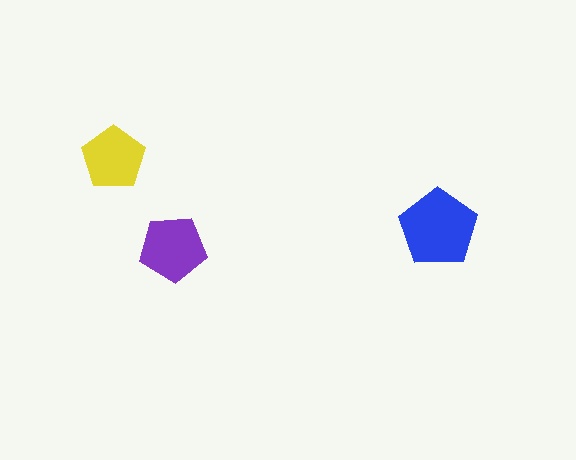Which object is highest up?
The yellow pentagon is topmost.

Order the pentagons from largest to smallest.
the blue one, the purple one, the yellow one.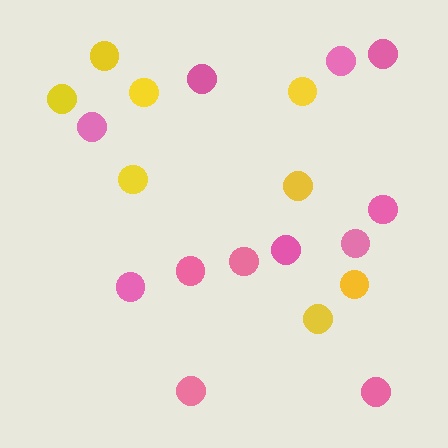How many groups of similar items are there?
There are 2 groups: one group of pink circles (12) and one group of yellow circles (8).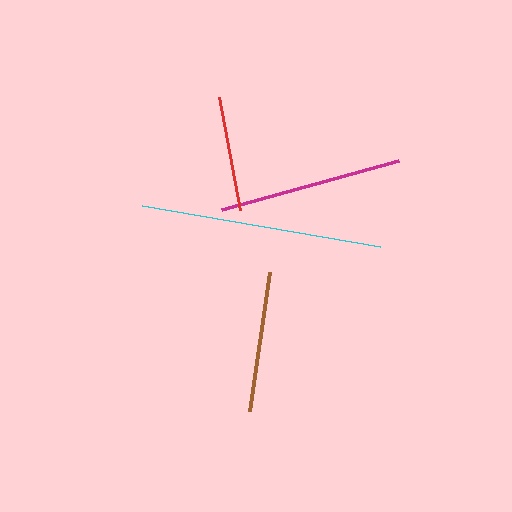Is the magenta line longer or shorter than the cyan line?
The cyan line is longer than the magenta line.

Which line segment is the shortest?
The red line is the shortest at approximately 115 pixels.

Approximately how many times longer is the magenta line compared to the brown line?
The magenta line is approximately 1.3 times the length of the brown line.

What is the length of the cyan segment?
The cyan segment is approximately 242 pixels long.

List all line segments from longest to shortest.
From longest to shortest: cyan, magenta, brown, red.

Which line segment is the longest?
The cyan line is the longest at approximately 242 pixels.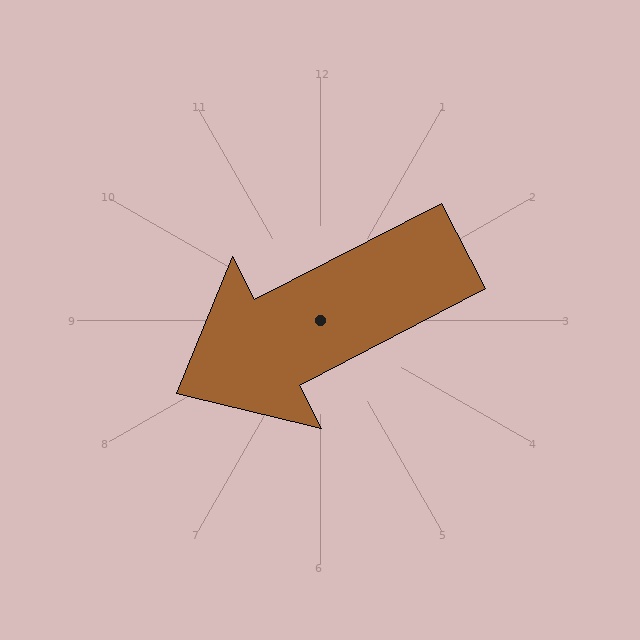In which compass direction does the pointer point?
Southwest.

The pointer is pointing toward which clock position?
Roughly 8 o'clock.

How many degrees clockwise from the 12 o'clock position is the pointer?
Approximately 243 degrees.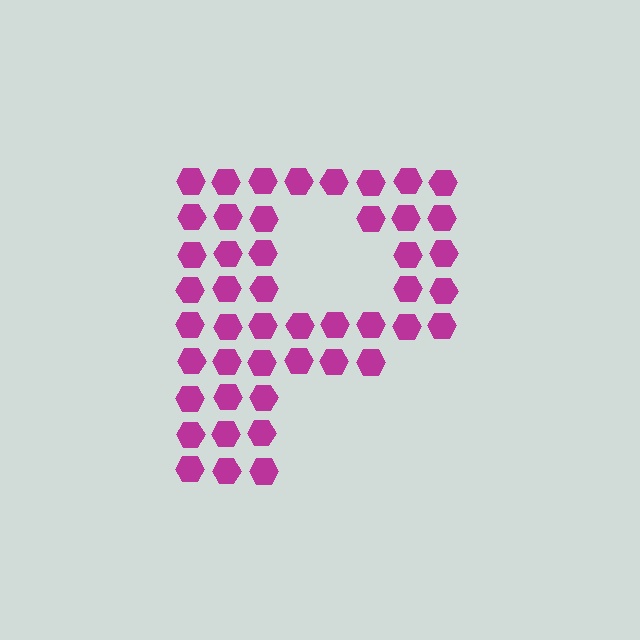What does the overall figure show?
The overall figure shows the letter P.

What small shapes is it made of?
It is made of small hexagons.